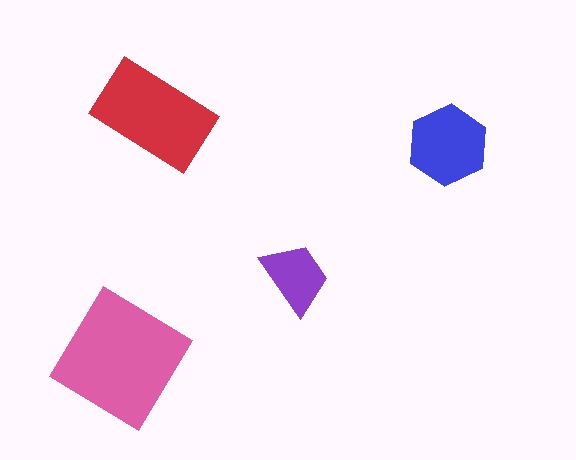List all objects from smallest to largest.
The purple trapezoid, the blue hexagon, the red rectangle, the pink diamond.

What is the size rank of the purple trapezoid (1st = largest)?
4th.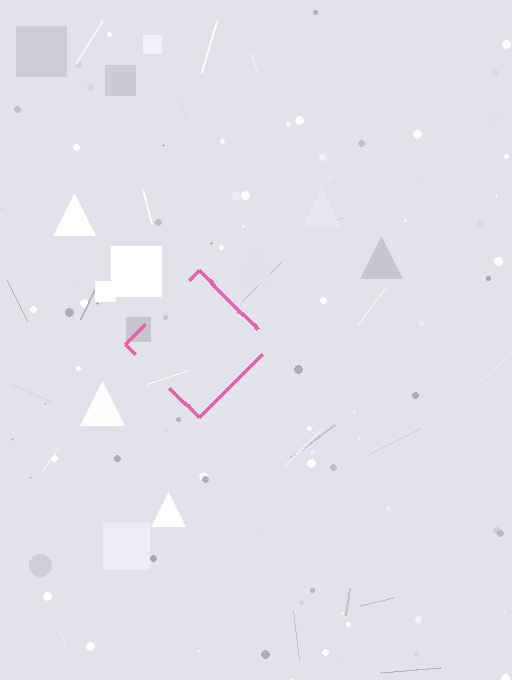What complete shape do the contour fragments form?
The contour fragments form a diamond.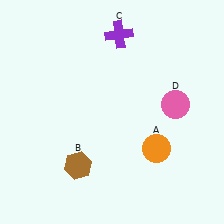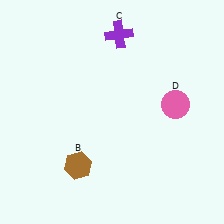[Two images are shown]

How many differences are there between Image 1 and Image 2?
There is 1 difference between the two images.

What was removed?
The orange circle (A) was removed in Image 2.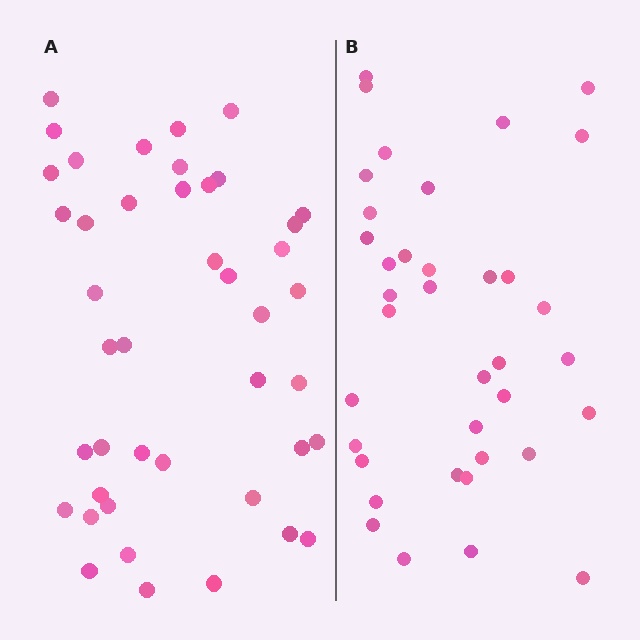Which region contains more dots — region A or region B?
Region A (the left region) has more dots.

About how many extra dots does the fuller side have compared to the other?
Region A has about 6 more dots than region B.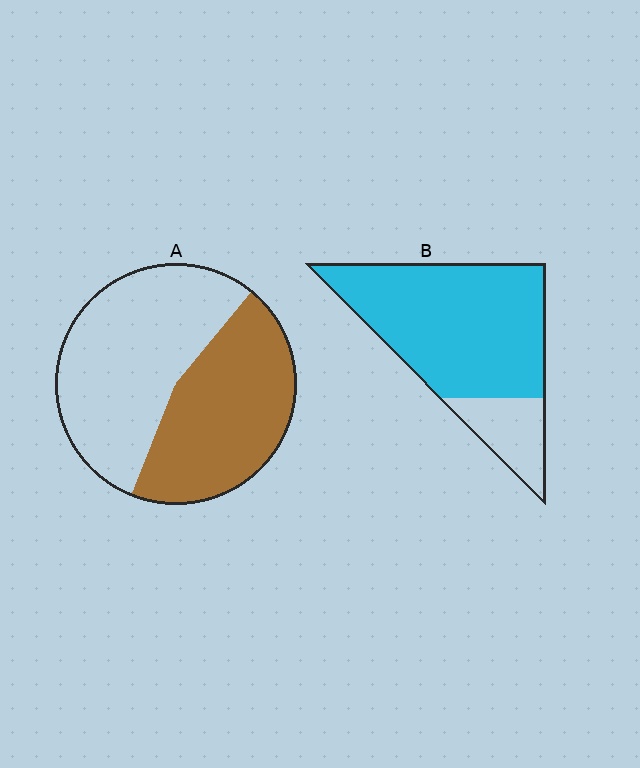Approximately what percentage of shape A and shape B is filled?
A is approximately 45% and B is approximately 80%.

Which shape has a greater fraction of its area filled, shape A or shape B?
Shape B.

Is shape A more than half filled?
No.